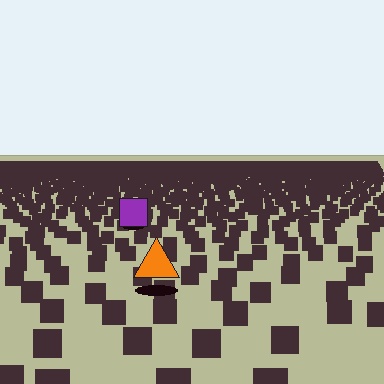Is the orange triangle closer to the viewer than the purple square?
Yes. The orange triangle is closer — you can tell from the texture gradient: the ground texture is coarser near it.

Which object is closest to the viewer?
The orange triangle is closest. The texture marks near it are larger and more spread out.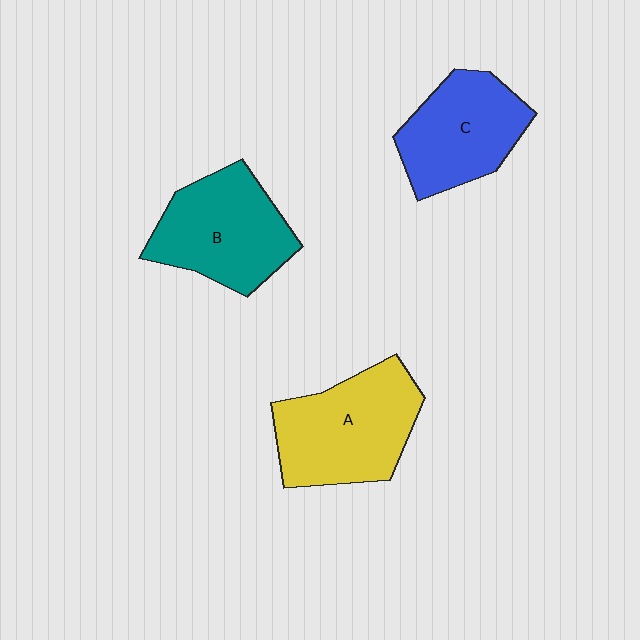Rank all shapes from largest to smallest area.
From largest to smallest: A (yellow), B (teal), C (blue).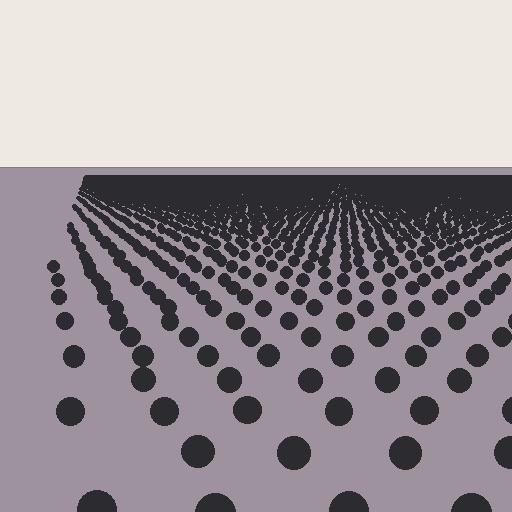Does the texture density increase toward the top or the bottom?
Density increases toward the top.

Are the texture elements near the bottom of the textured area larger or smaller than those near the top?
Larger. Near the bottom, elements are closer to the viewer and appear at a bigger on-screen size.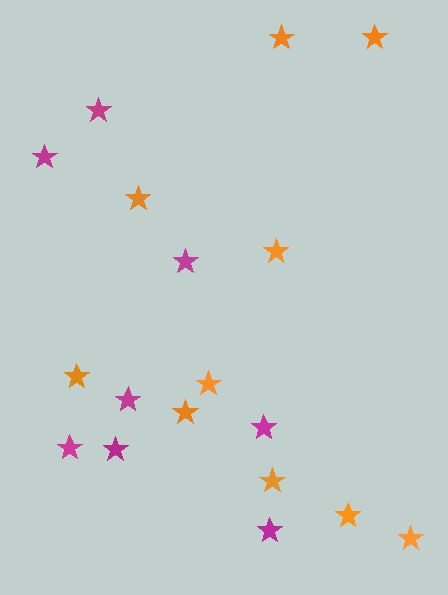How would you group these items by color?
There are 2 groups: one group of magenta stars (8) and one group of orange stars (10).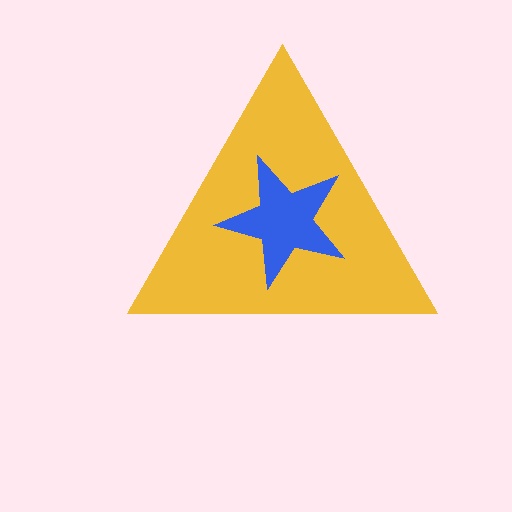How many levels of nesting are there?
2.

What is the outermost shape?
The yellow triangle.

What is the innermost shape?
The blue star.